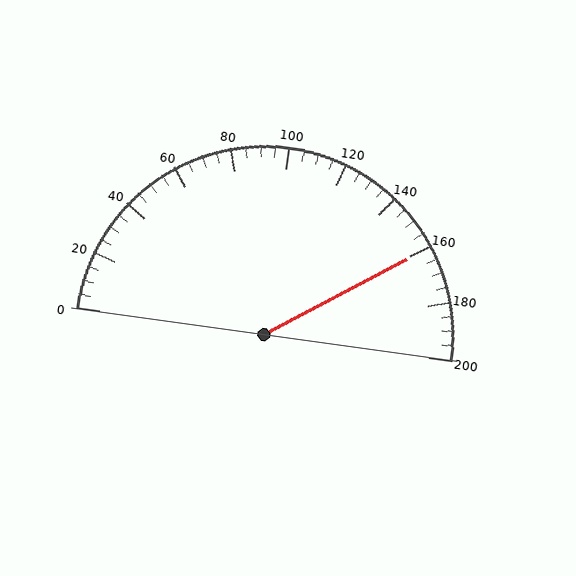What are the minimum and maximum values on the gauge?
The gauge ranges from 0 to 200.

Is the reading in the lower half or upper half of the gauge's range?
The reading is in the upper half of the range (0 to 200).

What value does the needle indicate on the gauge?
The needle indicates approximately 160.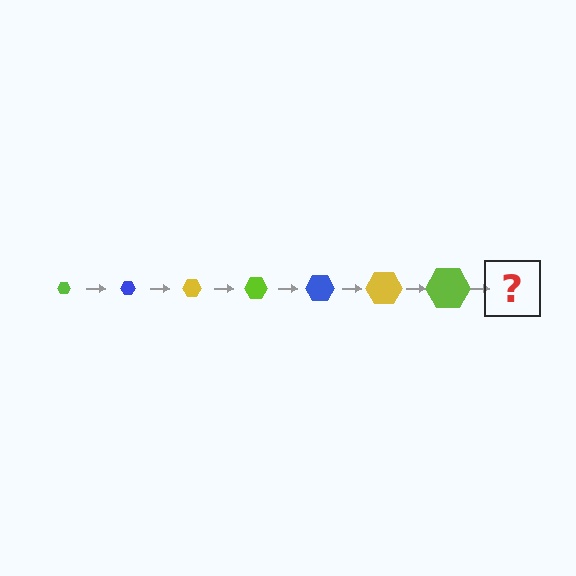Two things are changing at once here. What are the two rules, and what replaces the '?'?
The two rules are that the hexagon grows larger each step and the color cycles through lime, blue, and yellow. The '?' should be a blue hexagon, larger than the previous one.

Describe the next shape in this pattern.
It should be a blue hexagon, larger than the previous one.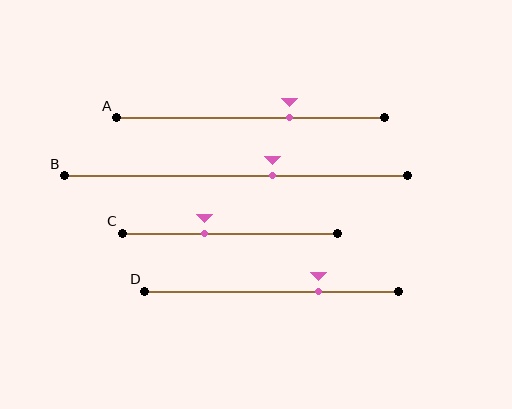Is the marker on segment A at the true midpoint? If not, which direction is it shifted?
No, the marker on segment A is shifted to the right by about 15% of the segment length.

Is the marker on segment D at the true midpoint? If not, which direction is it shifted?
No, the marker on segment D is shifted to the right by about 18% of the segment length.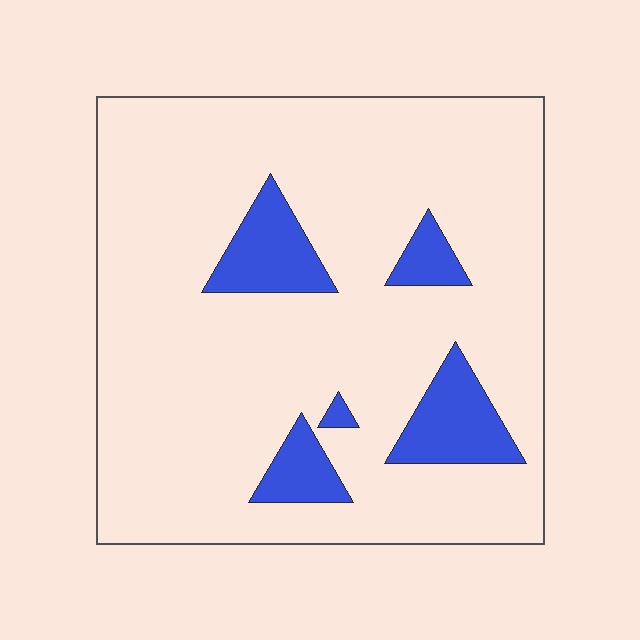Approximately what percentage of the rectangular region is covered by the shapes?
Approximately 15%.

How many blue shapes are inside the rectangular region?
5.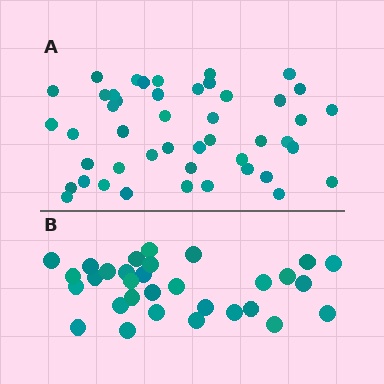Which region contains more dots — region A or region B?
Region A (the top region) has more dots.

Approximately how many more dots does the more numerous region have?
Region A has approximately 15 more dots than region B.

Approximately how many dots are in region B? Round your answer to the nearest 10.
About 30 dots. (The exact count is 31, which rounds to 30.)